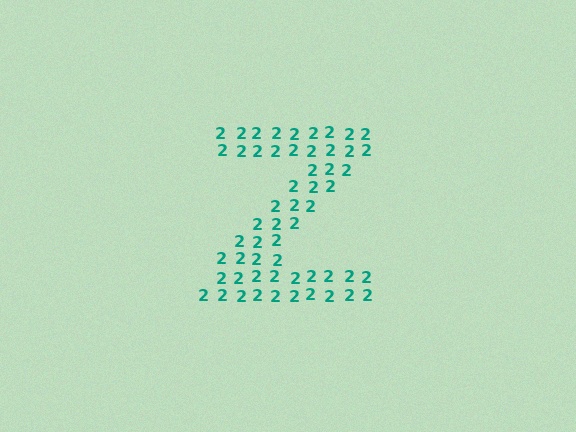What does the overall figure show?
The overall figure shows the letter Z.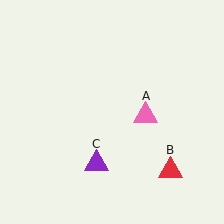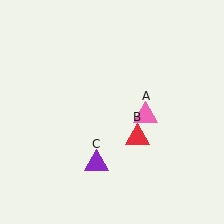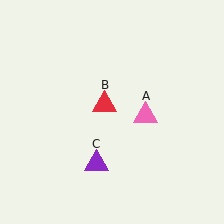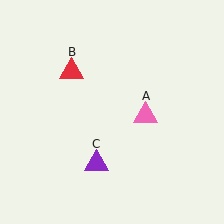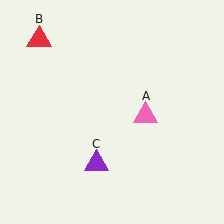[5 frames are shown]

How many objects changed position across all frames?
1 object changed position: red triangle (object B).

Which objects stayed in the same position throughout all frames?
Pink triangle (object A) and purple triangle (object C) remained stationary.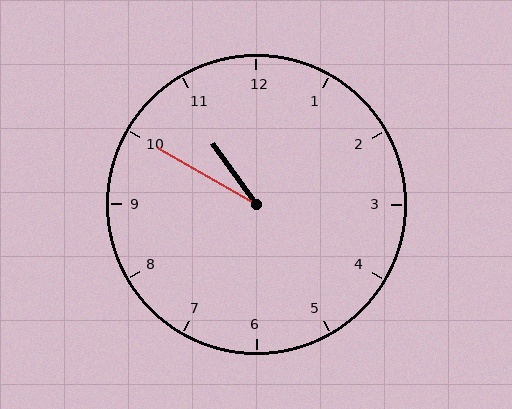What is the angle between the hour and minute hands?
Approximately 25 degrees.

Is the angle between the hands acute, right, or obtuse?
It is acute.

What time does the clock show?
10:50.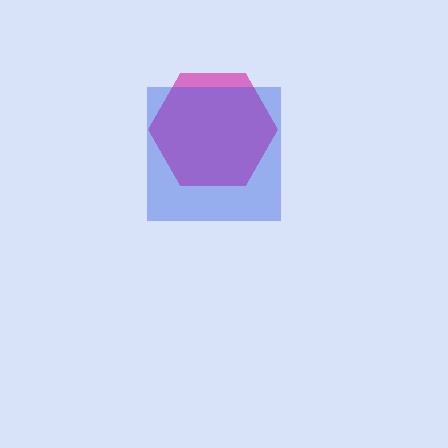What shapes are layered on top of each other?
The layered shapes are: a magenta hexagon, a blue square.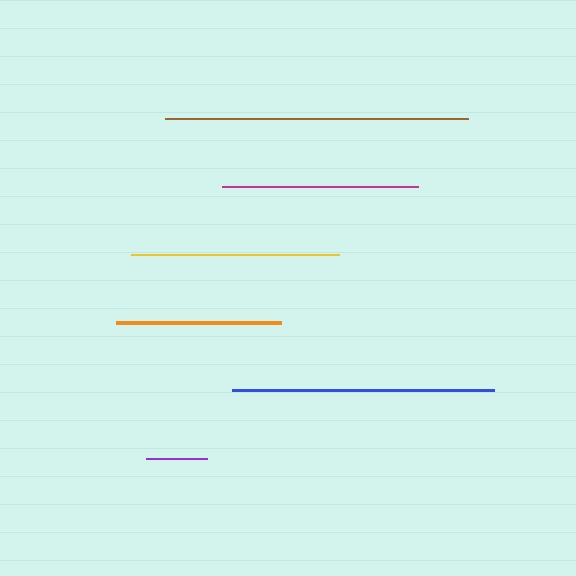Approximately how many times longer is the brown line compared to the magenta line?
The brown line is approximately 1.6 times the length of the magenta line.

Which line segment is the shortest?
The purple line is the shortest at approximately 61 pixels.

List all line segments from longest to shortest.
From longest to shortest: brown, blue, yellow, magenta, orange, purple.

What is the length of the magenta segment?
The magenta segment is approximately 195 pixels long.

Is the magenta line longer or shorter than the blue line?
The blue line is longer than the magenta line.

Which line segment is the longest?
The brown line is the longest at approximately 303 pixels.